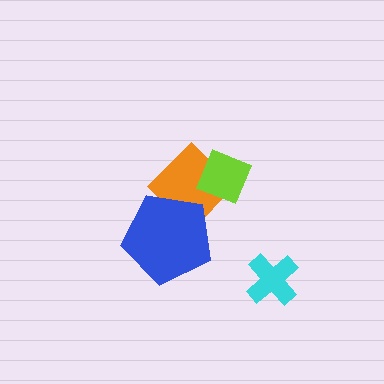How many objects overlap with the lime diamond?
1 object overlaps with the lime diamond.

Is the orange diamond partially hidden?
Yes, it is partially covered by another shape.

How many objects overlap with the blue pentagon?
1 object overlaps with the blue pentagon.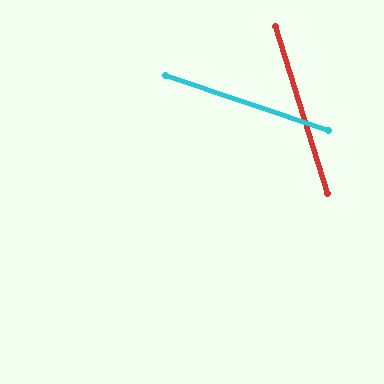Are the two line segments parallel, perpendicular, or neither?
Neither parallel nor perpendicular — they differ by about 54°.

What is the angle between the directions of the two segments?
Approximately 54 degrees.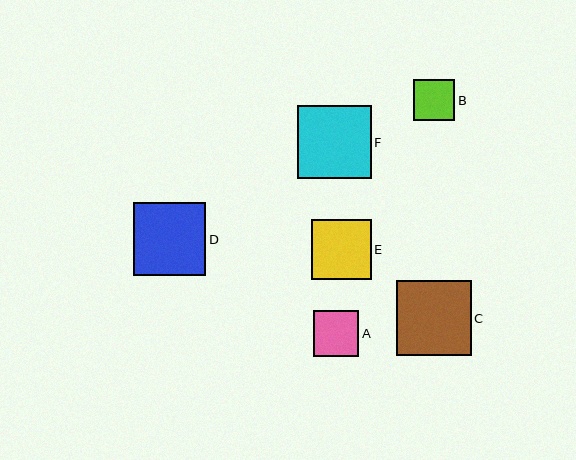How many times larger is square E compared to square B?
Square E is approximately 1.5 times the size of square B.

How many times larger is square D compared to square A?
Square D is approximately 1.6 times the size of square A.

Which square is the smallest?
Square B is the smallest with a size of approximately 41 pixels.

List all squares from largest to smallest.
From largest to smallest: C, F, D, E, A, B.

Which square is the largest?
Square C is the largest with a size of approximately 75 pixels.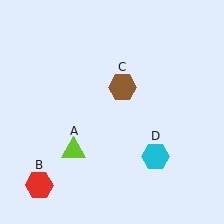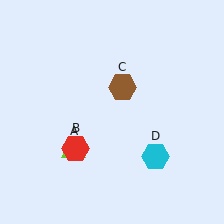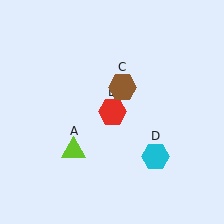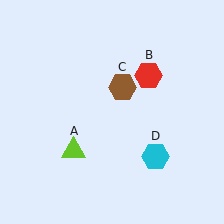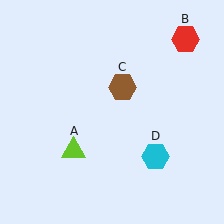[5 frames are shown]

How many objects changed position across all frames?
1 object changed position: red hexagon (object B).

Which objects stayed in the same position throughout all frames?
Lime triangle (object A) and brown hexagon (object C) and cyan hexagon (object D) remained stationary.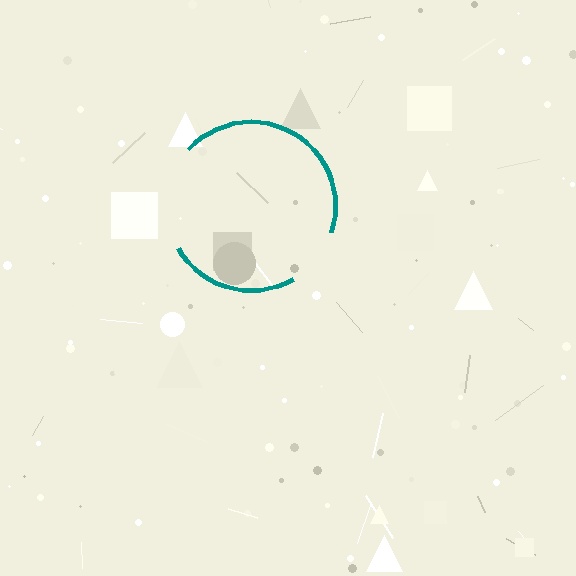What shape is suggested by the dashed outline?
The dashed outline suggests a circle.